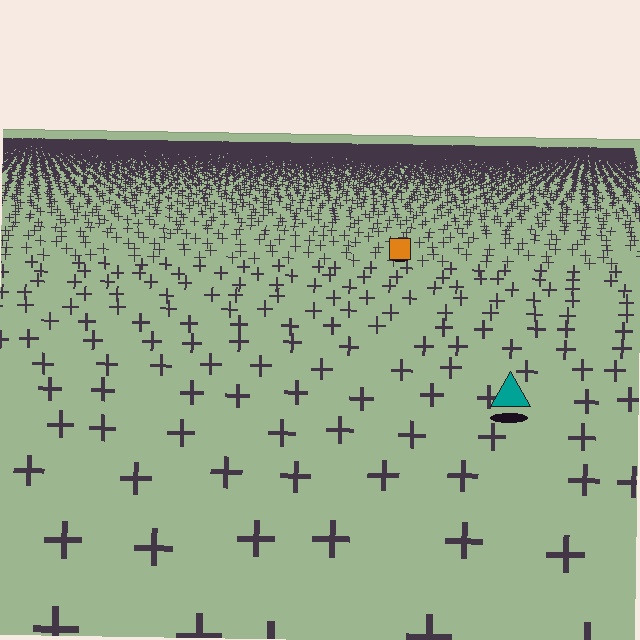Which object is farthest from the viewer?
The orange square is farthest from the viewer. It appears smaller and the ground texture around it is denser.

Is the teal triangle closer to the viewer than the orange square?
Yes. The teal triangle is closer — you can tell from the texture gradient: the ground texture is coarser near it.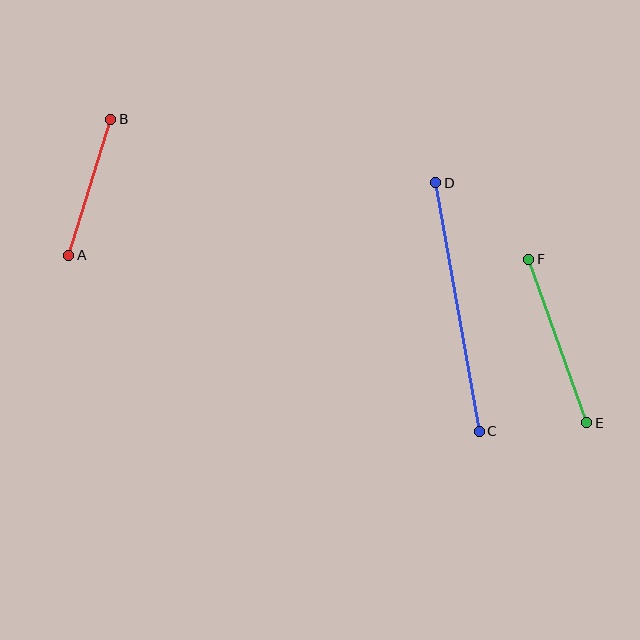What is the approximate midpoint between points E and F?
The midpoint is at approximately (558, 341) pixels.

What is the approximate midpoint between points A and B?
The midpoint is at approximately (90, 187) pixels.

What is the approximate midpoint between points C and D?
The midpoint is at approximately (458, 307) pixels.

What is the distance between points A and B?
The distance is approximately 142 pixels.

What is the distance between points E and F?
The distance is approximately 173 pixels.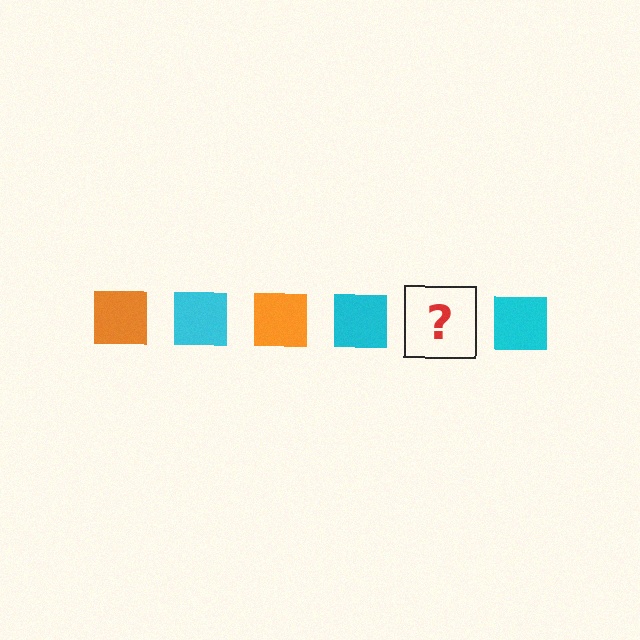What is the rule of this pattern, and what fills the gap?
The rule is that the pattern cycles through orange, cyan squares. The gap should be filled with an orange square.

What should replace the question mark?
The question mark should be replaced with an orange square.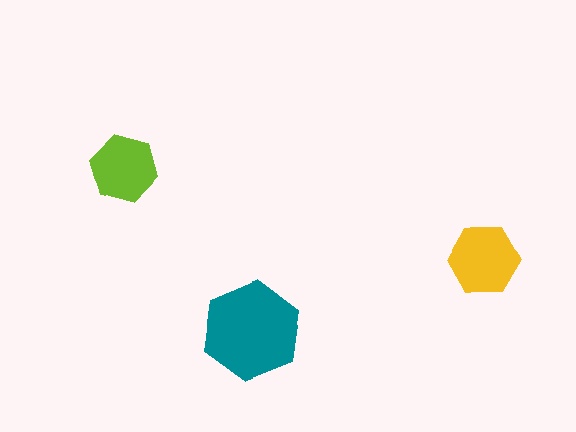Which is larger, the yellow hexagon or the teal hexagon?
The teal one.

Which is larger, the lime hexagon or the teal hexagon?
The teal one.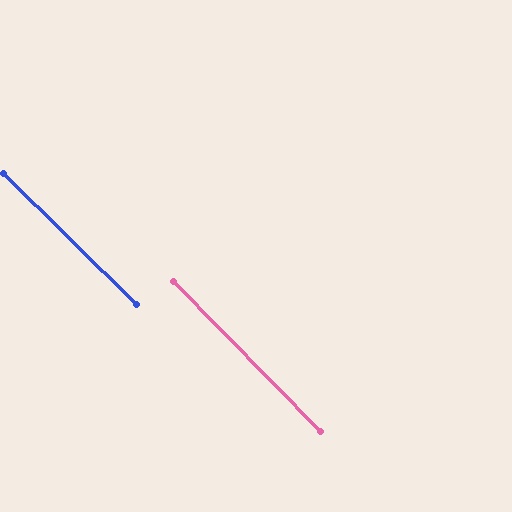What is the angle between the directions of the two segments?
Approximately 1 degree.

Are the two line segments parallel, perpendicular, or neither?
Parallel — their directions differ by only 0.9°.